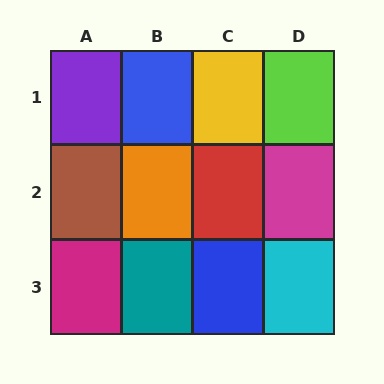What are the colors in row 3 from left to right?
Magenta, teal, blue, cyan.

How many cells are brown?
1 cell is brown.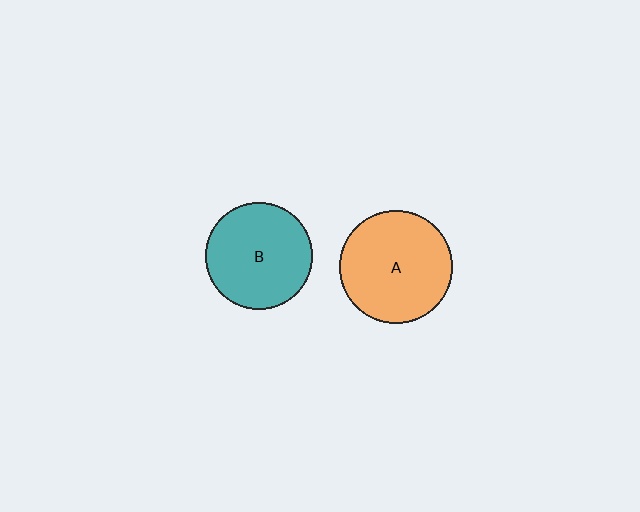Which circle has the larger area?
Circle A (orange).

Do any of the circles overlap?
No, none of the circles overlap.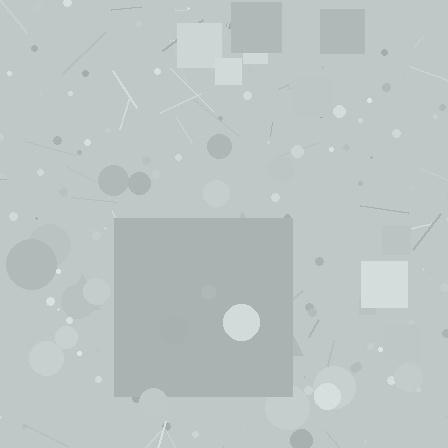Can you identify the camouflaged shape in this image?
The camouflaged shape is a square.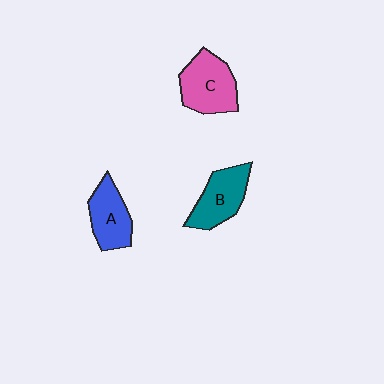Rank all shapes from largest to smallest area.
From largest to smallest: C (pink), B (teal), A (blue).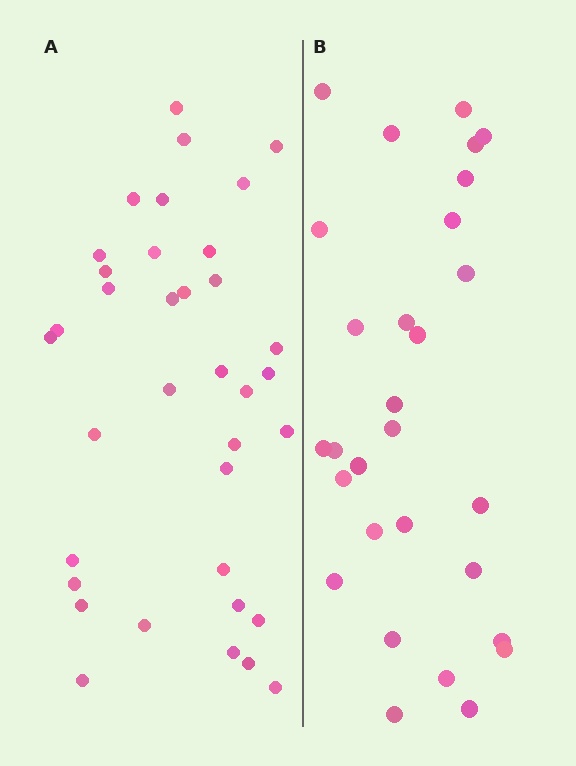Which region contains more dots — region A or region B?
Region A (the left region) has more dots.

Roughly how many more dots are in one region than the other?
Region A has roughly 8 or so more dots than region B.